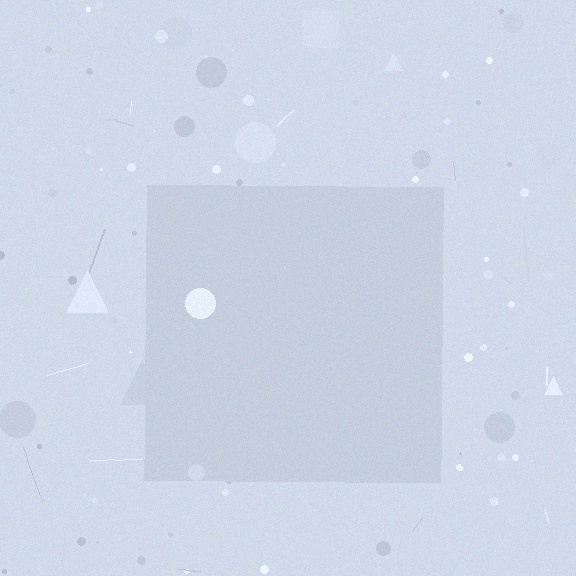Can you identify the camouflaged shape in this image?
The camouflaged shape is a square.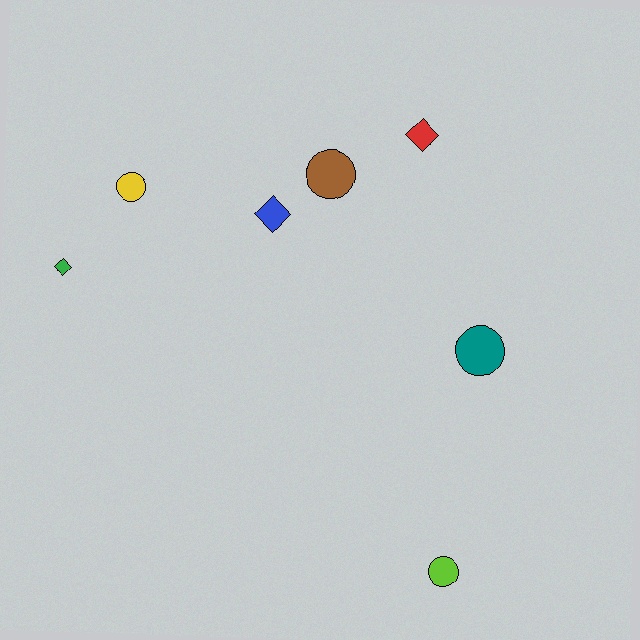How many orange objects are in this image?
There are no orange objects.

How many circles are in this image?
There are 4 circles.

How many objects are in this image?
There are 7 objects.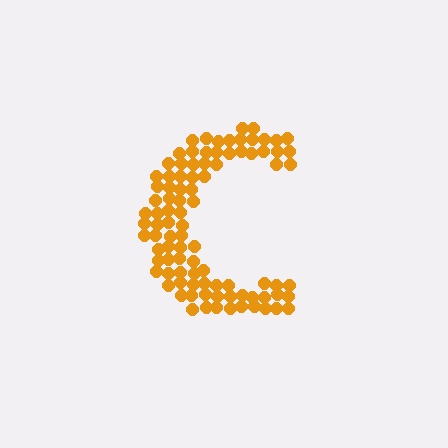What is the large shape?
The large shape is the letter C.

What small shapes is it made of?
It is made of small circles.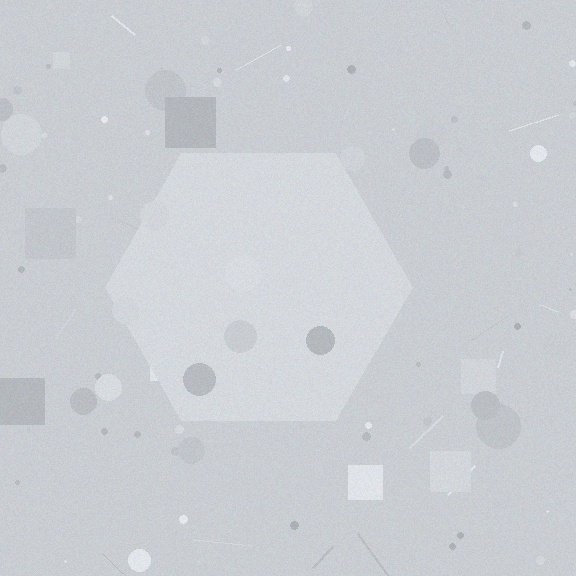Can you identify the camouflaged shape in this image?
The camouflaged shape is a hexagon.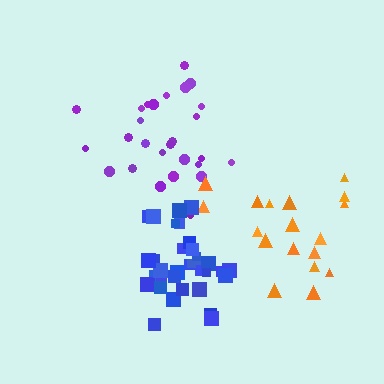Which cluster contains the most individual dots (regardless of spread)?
Blue (34).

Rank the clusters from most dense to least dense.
blue, purple, orange.